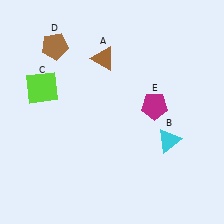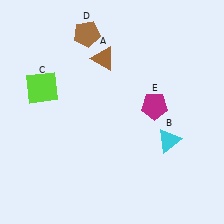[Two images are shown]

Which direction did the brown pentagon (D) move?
The brown pentagon (D) moved right.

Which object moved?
The brown pentagon (D) moved right.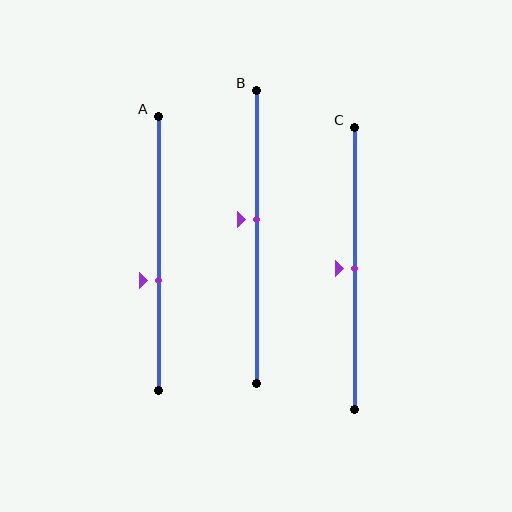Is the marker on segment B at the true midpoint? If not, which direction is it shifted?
No, the marker on segment B is shifted upward by about 6% of the segment length.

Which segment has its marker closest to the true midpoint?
Segment C has its marker closest to the true midpoint.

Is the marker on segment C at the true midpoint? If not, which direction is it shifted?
Yes, the marker on segment C is at the true midpoint.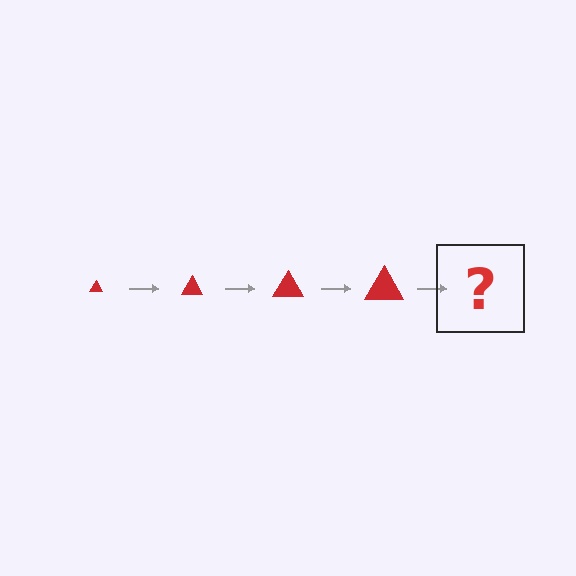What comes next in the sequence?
The next element should be a red triangle, larger than the previous one.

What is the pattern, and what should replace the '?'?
The pattern is that the triangle gets progressively larger each step. The '?' should be a red triangle, larger than the previous one.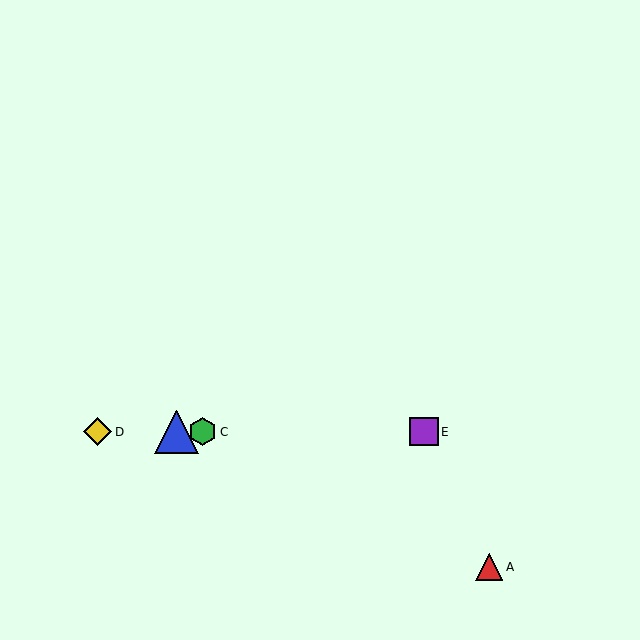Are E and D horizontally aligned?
Yes, both are at y≈432.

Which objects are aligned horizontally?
Objects B, C, D, E are aligned horizontally.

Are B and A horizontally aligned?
No, B is at y≈432 and A is at y≈567.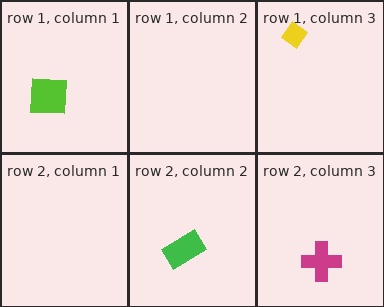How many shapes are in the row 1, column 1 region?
1.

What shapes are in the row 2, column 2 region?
The green rectangle.